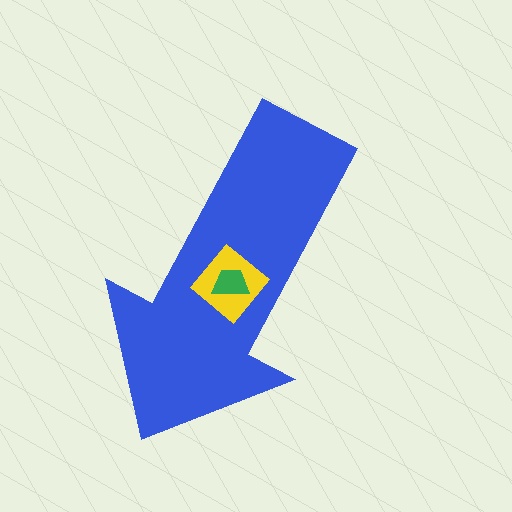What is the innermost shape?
The green trapezoid.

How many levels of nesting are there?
3.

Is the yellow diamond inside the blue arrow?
Yes.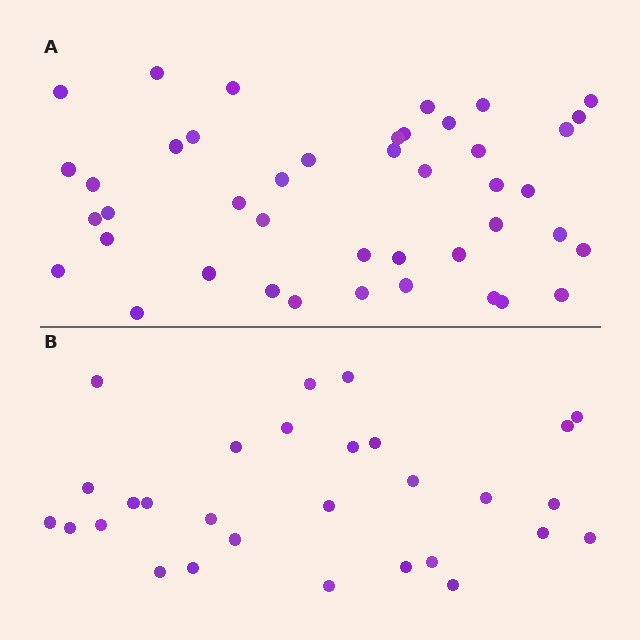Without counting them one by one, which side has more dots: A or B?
Region A (the top region) has more dots.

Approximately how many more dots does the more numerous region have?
Region A has approximately 15 more dots than region B.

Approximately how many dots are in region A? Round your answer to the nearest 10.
About 40 dots. (The exact count is 43, which rounds to 40.)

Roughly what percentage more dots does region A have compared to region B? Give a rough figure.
About 50% more.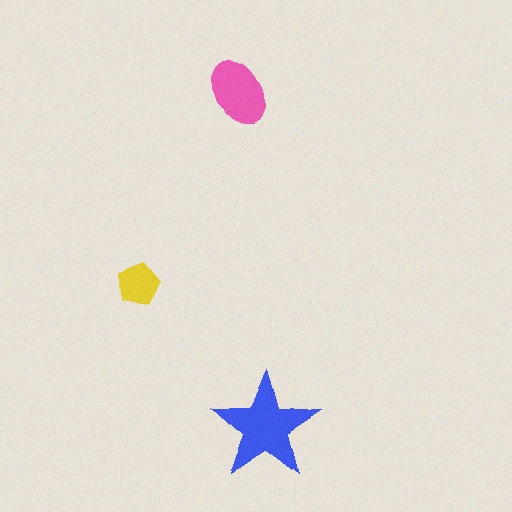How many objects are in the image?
There are 3 objects in the image.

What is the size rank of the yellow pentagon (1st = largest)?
3rd.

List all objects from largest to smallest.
The blue star, the pink ellipse, the yellow pentagon.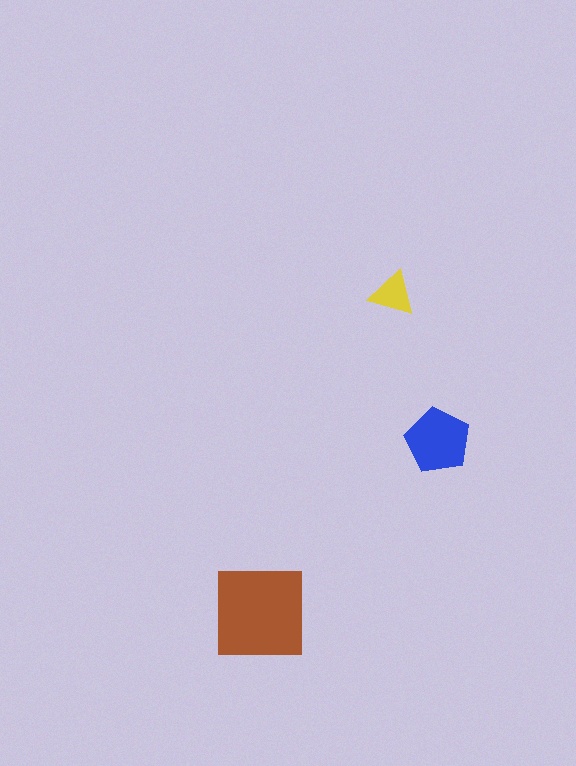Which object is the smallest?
The yellow triangle.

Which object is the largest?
The brown square.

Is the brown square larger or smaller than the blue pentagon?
Larger.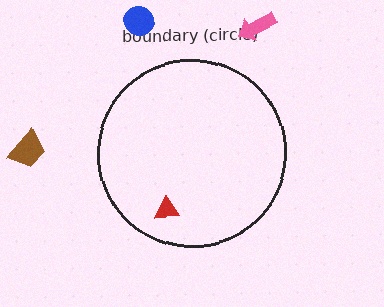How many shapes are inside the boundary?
1 inside, 3 outside.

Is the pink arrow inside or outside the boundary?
Outside.